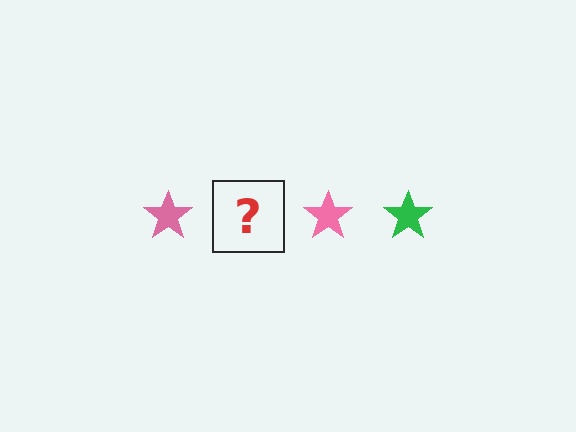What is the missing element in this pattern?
The missing element is a green star.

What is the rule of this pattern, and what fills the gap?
The rule is that the pattern cycles through pink, green stars. The gap should be filled with a green star.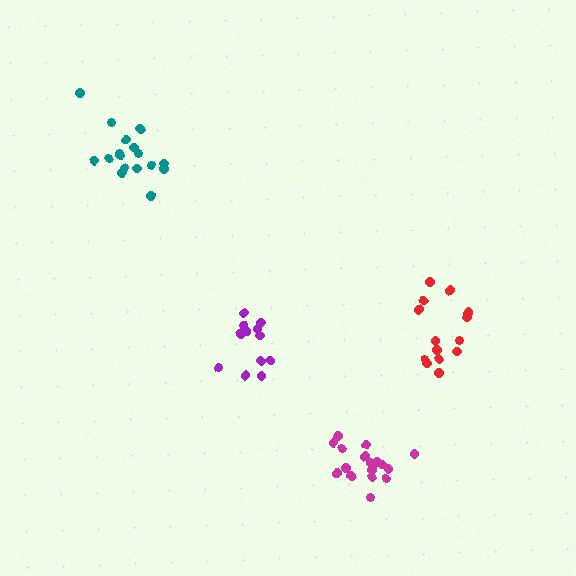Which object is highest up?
The teal cluster is topmost.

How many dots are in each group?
Group 1: 12 dots, Group 2: 17 dots, Group 3: 16 dots, Group 4: 18 dots (63 total).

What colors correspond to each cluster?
The clusters are colored: purple, teal, red, magenta.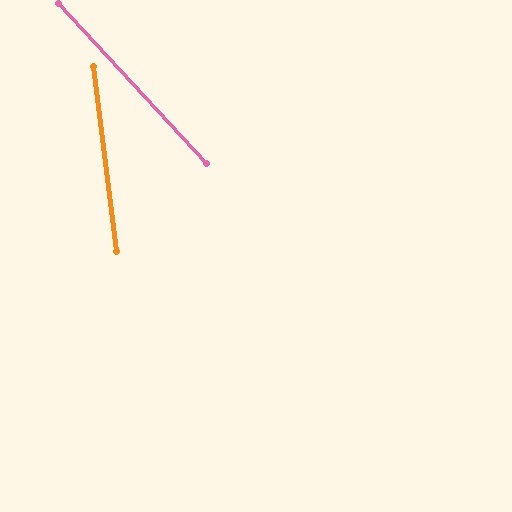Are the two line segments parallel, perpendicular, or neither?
Neither parallel nor perpendicular — they differ by about 36°.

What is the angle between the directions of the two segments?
Approximately 36 degrees.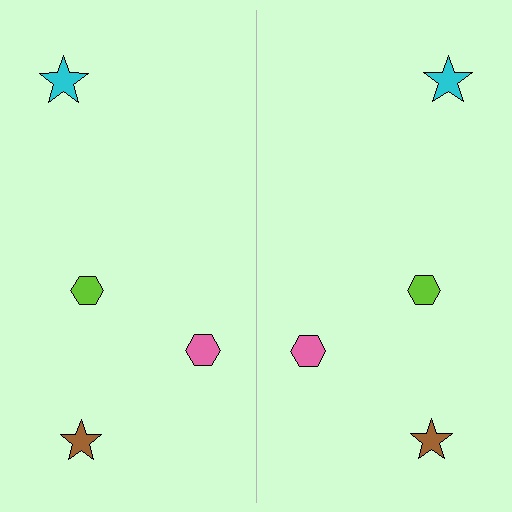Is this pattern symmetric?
Yes, this pattern has bilateral (reflection) symmetry.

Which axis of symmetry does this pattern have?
The pattern has a vertical axis of symmetry running through the center of the image.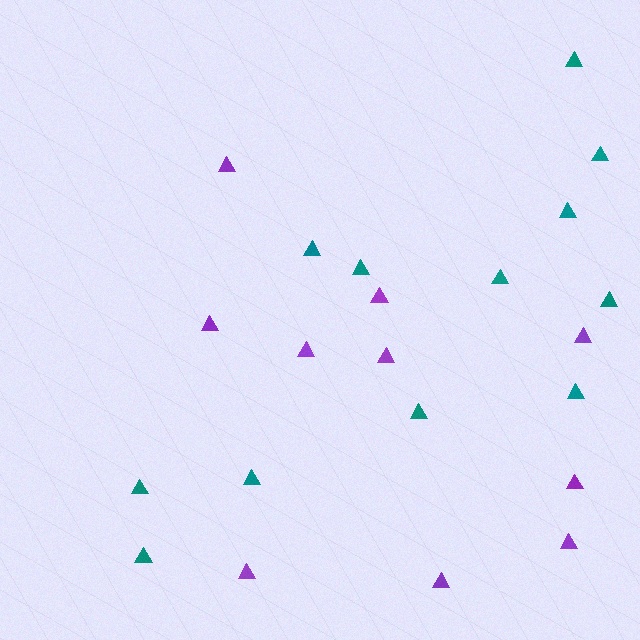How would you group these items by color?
There are 2 groups: one group of teal triangles (12) and one group of purple triangles (10).